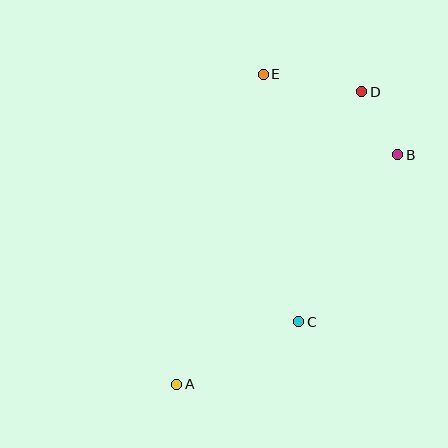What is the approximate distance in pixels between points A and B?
The distance between A and B is approximately 319 pixels.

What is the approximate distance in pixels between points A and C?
The distance between A and C is approximately 137 pixels.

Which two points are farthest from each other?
Points A and D are farthest from each other.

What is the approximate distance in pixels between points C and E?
The distance between C and E is approximately 250 pixels.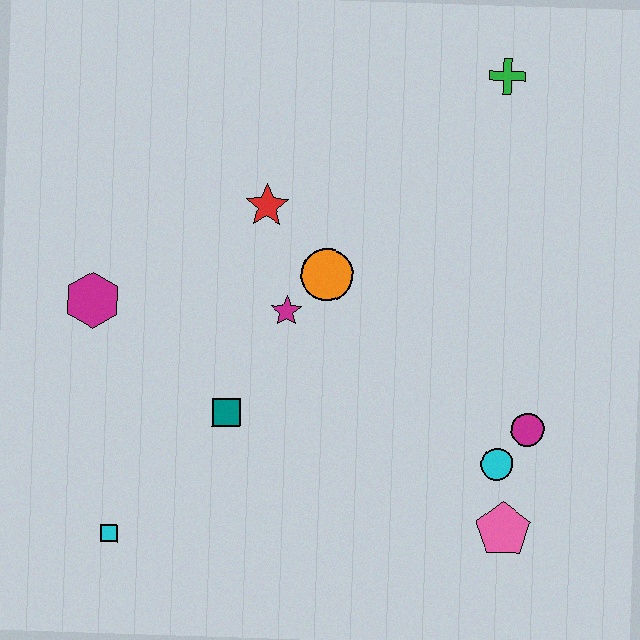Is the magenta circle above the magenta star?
No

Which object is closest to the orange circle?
The magenta star is closest to the orange circle.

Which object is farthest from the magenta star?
The green cross is farthest from the magenta star.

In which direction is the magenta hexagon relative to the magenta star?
The magenta hexagon is to the left of the magenta star.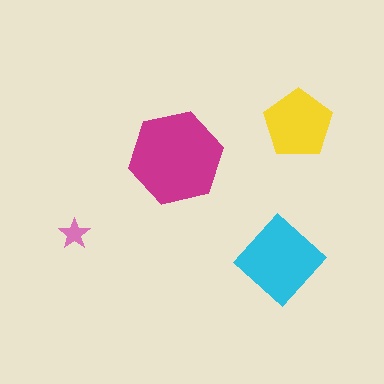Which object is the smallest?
The pink star.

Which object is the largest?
The magenta hexagon.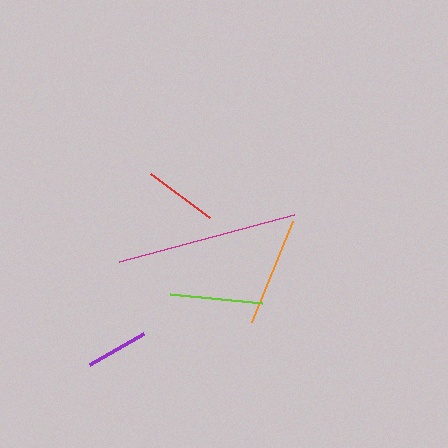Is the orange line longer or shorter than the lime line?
The orange line is longer than the lime line.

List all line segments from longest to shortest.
From longest to shortest: magenta, orange, lime, red, purple.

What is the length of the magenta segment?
The magenta segment is approximately 181 pixels long.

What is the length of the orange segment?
The orange segment is approximately 109 pixels long.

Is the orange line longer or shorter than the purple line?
The orange line is longer than the purple line.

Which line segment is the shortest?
The purple line is the shortest at approximately 62 pixels.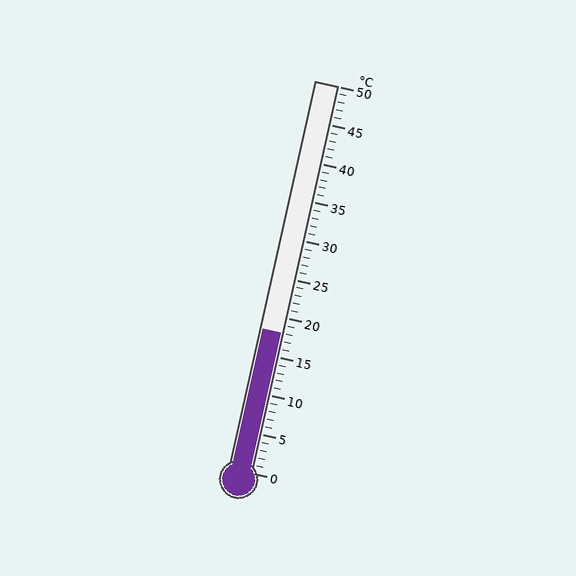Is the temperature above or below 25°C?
The temperature is below 25°C.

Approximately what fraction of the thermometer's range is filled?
The thermometer is filled to approximately 35% of its range.